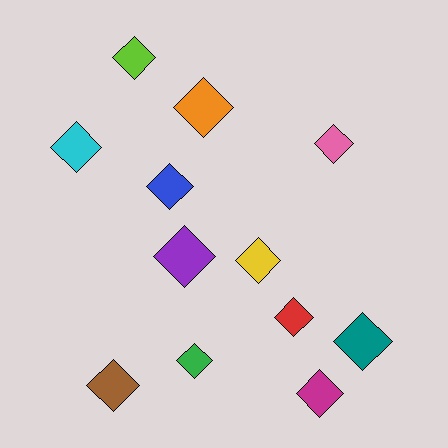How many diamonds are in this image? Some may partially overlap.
There are 12 diamonds.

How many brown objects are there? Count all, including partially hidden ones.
There is 1 brown object.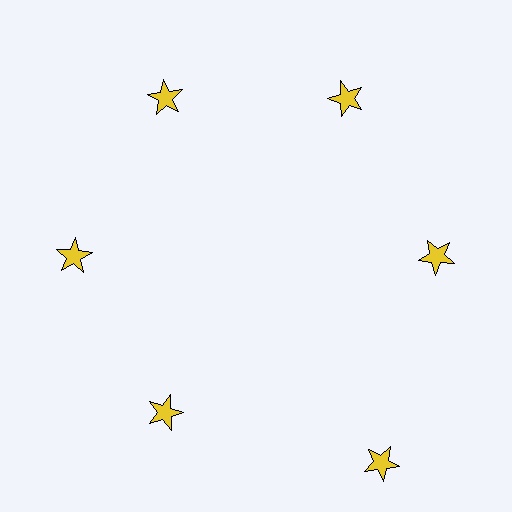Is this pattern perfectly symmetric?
No. The 6 yellow stars are arranged in a ring, but one element near the 5 o'clock position is pushed outward from the center, breaking the 6-fold rotational symmetry.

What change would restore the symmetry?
The symmetry would be restored by moving it inward, back onto the ring so that all 6 stars sit at equal angles and equal distance from the center.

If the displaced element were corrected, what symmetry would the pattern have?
It would have 6-fold rotational symmetry — the pattern would map onto itself every 60 degrees.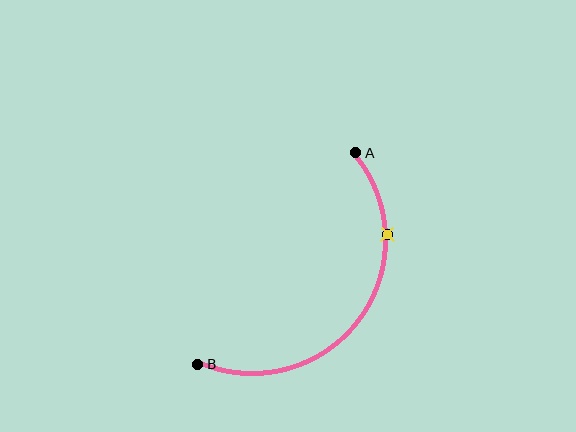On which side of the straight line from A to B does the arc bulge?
The arc bulges below and to the right of the straight line connecting A and B.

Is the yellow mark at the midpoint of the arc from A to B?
No. The yellow mark lies on the arc but is closer to endpoint A. The arc midpoint would be at the point on the curve equidistant along the arc from both A and B.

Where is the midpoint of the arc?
The arc midpoint is the point on the curve farthest from the straight line joining A and B. It sits below and to the right of that line.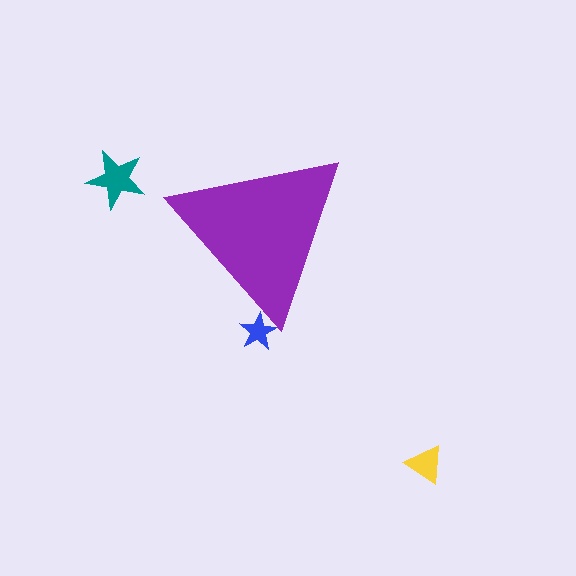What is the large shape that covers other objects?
A purple triangle.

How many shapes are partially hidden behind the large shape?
1 shape is partially hidden.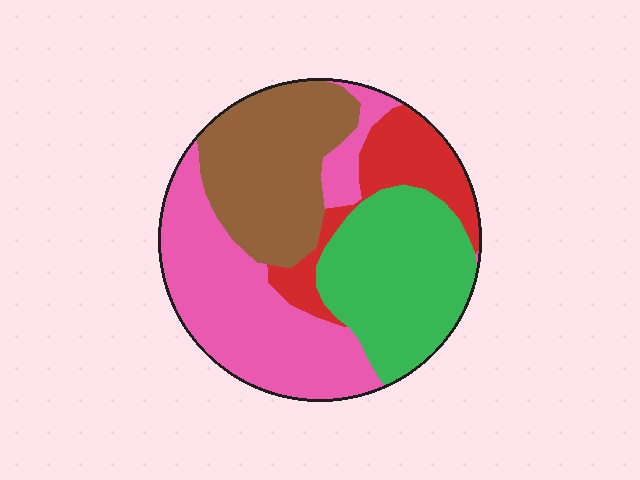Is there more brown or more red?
Brown.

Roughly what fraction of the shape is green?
Green covers around 25% of the shape.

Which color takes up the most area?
Pink, at roughly 35%.